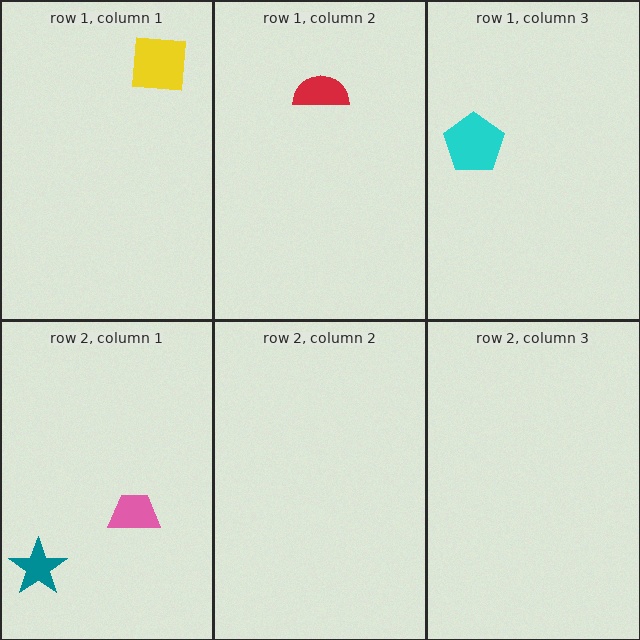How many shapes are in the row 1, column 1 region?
1.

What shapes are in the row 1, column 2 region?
The red semicircle.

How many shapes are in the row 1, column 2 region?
1.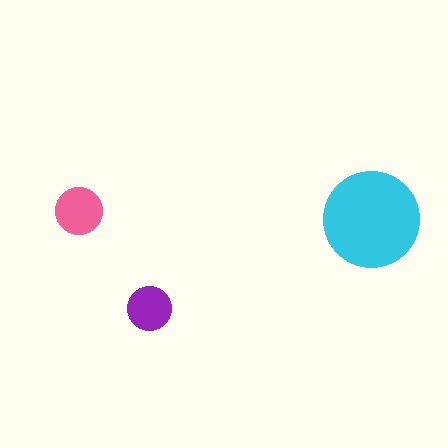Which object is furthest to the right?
The cyan circle is rightmost.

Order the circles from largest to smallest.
the cyan one, the pink one, the purple one.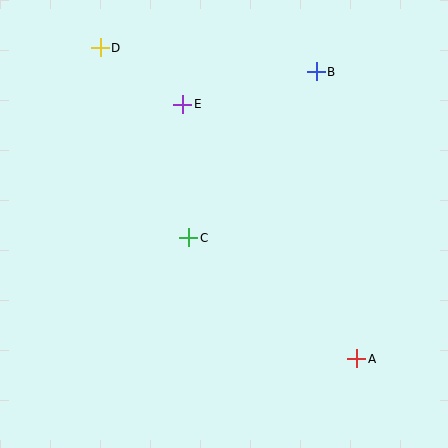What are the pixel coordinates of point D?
Point D is at (100, 48).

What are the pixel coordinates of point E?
Point E is at (183, 104).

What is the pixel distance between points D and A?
The distance between D and A is 403 pixels.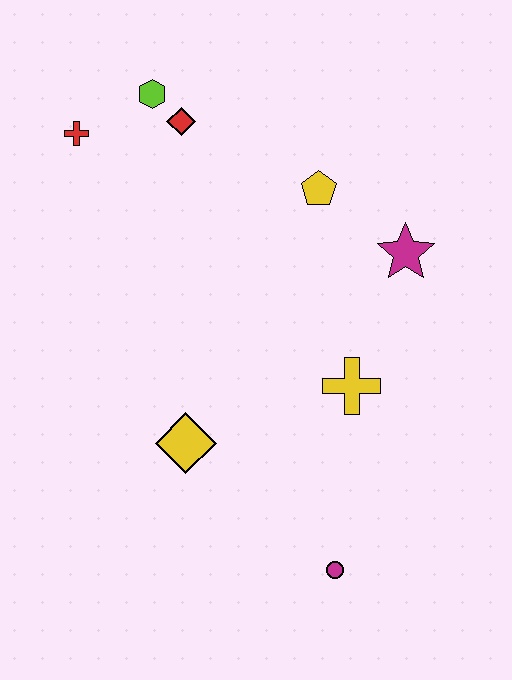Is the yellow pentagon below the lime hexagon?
Yes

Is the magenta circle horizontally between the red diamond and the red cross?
No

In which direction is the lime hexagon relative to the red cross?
The lime hexagon is to the right of the red cross.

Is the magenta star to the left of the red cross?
No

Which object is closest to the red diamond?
The lime hexagon is closest to the red diamond.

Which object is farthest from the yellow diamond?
The lime hexagon is farthest from the yellow diamond.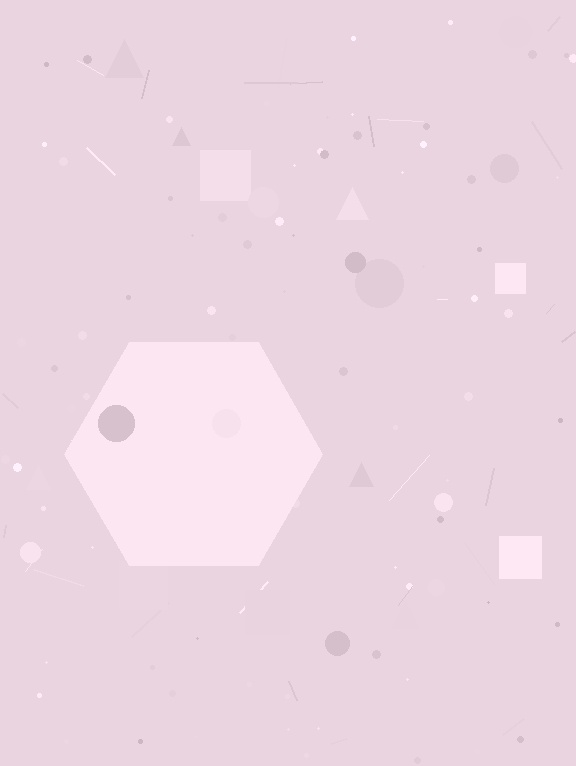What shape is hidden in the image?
A hexagon is hidden in the image.